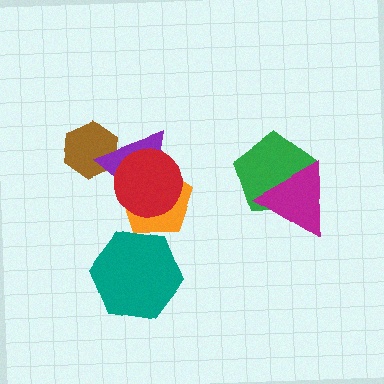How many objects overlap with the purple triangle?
3 objects overlap with the purple triangle.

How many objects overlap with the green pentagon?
1 object overlaps with the green pentagon.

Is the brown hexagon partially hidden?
Yes, it is partially covered by another shape.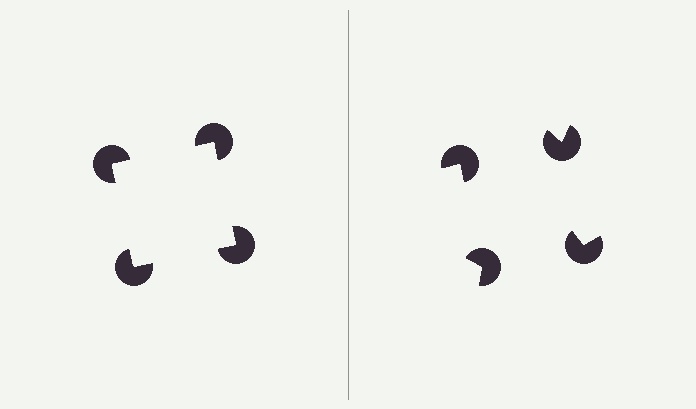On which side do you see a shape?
An illusory square appears on the left side. On the right side the wedge cuts are rotated, so no coherent shape forms.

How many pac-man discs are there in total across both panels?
8 — 4 on each side.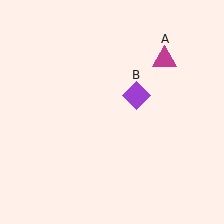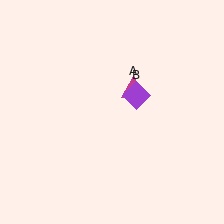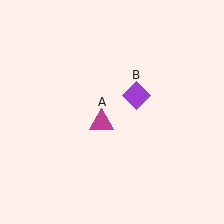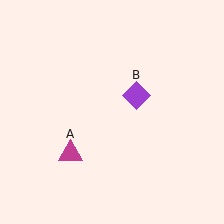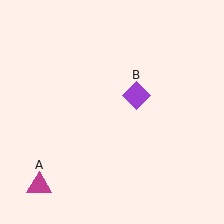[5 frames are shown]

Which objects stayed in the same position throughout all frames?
Purple diamond (object B) remained stationary.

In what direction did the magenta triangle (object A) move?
The magenta triangle (object A) moved down and to the left.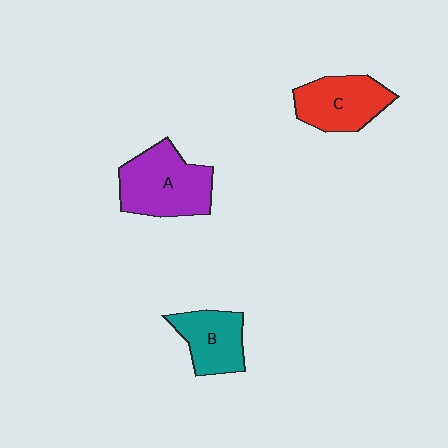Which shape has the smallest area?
Shape B (teal).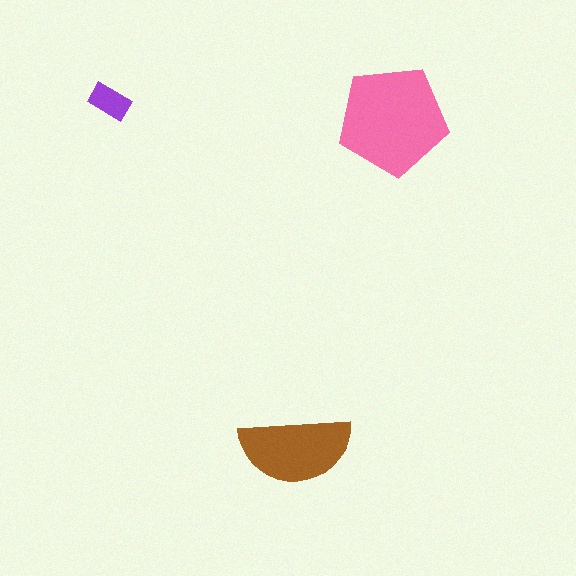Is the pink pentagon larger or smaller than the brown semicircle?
Larger.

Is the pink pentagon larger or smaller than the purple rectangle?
Larger.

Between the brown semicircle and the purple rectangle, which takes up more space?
The brown semicircle.